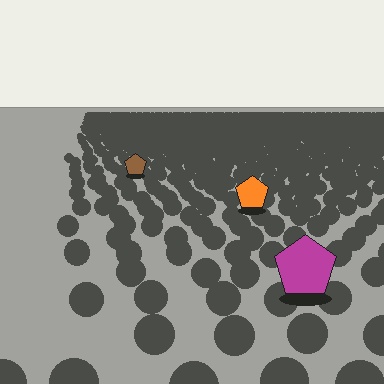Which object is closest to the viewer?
The magenta pentagon is closest. The texture marks near it are larger and more spread out.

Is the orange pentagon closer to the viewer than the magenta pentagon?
No. The magenta pentagon is closer — you can tell from the texture gradient: the ground texture is coarser near it.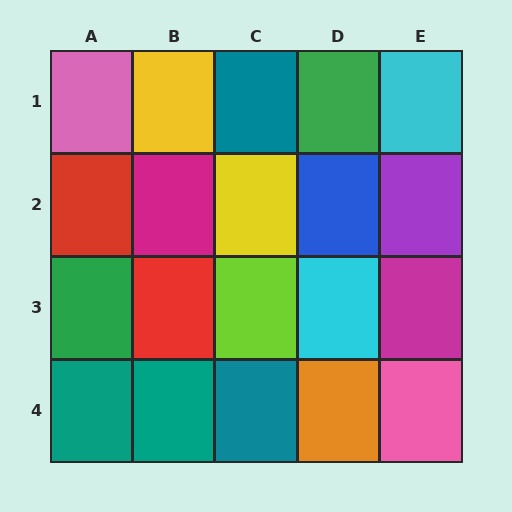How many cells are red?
2 cells are red.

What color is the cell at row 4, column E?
Pink.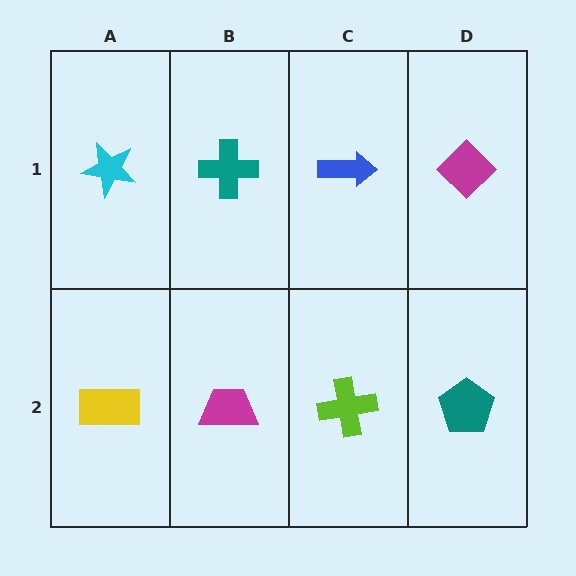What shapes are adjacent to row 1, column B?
A magenta trapezoid (row 2, column B), a cyan star (row 1, column A), a blue arrow (row 1, column C).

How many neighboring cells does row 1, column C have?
3.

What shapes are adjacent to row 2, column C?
A blue arrow (row 1, column C), a magenta trapezoid (row 2, column B), a teal pentagon (row 2, column D).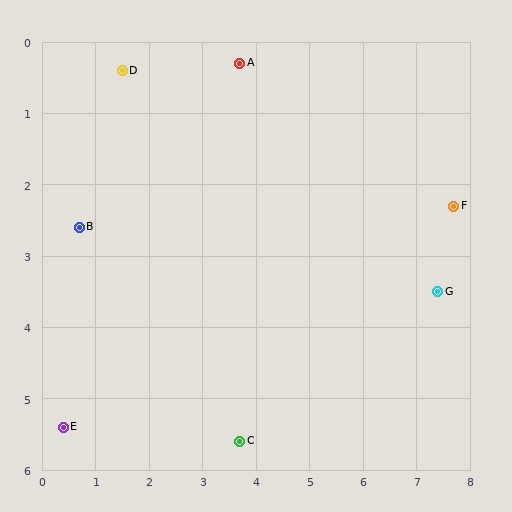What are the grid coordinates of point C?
Point C is at approximately (3.7, 5.6).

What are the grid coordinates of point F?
Point F is at approximately (7.7, 2.3).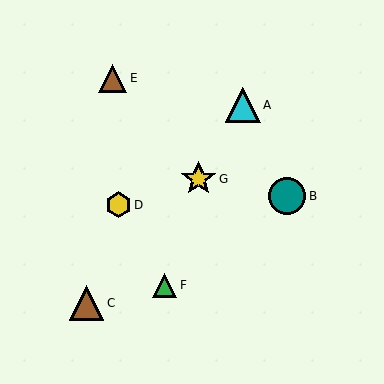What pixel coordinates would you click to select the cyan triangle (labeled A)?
Click at (243, 105) to select the cyan triangle A.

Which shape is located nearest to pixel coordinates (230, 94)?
The cyan triangle (labeled A) at (243, 105) is nearest to that location.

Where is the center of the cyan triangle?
The center of the cyan triangle is at (243, 105).